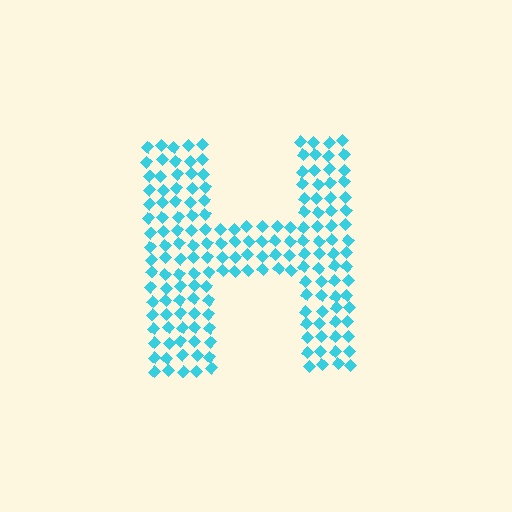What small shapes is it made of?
It is made of small diamonds.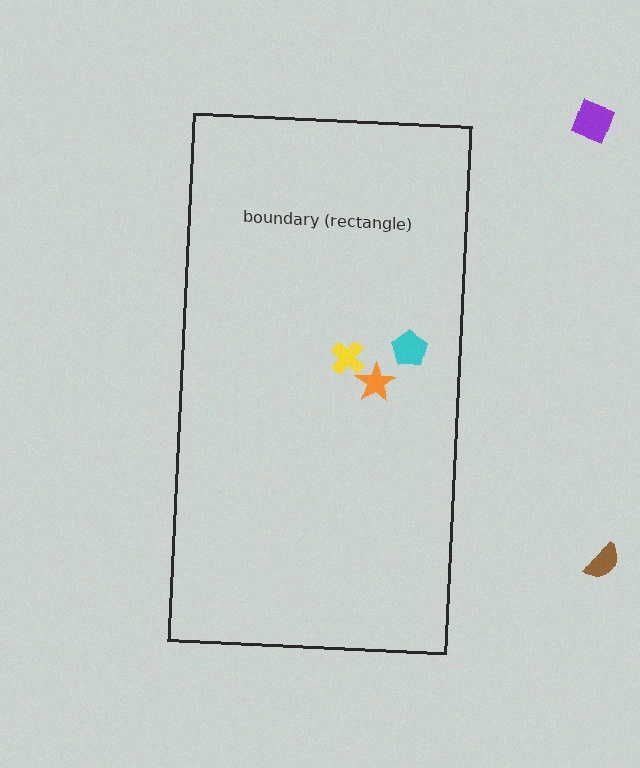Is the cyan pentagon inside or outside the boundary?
Inside.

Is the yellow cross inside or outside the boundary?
Inside.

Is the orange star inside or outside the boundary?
Inside.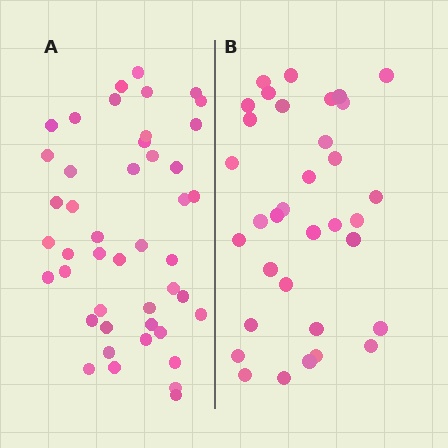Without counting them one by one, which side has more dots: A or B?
Region A (the left region) has more dots.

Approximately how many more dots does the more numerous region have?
Region A has roughly 12 or so more dots than region B.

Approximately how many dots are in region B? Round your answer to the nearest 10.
About 30 dots. (The exact count is 34, which rounds to 30.)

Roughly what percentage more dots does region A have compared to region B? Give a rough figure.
About 30% more.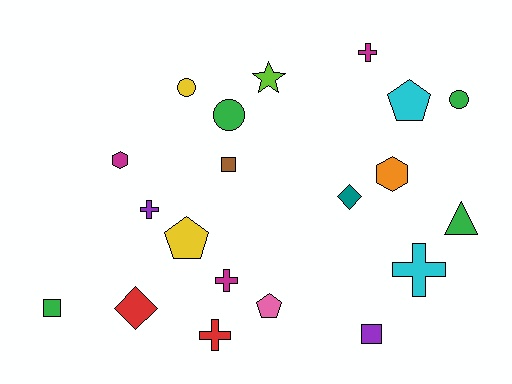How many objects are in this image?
There are 20 objects.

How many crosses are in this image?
There are 5 crosses.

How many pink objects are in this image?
There is 1 pink object.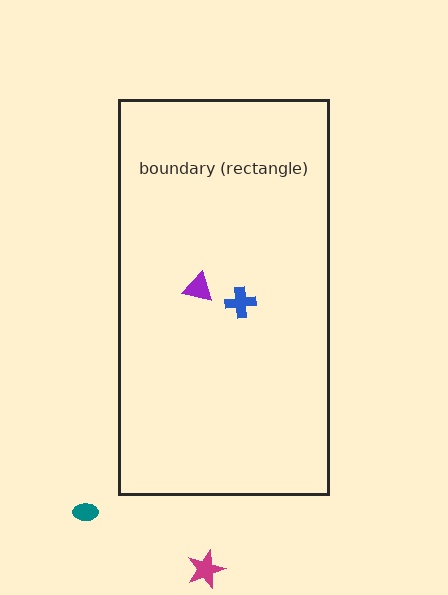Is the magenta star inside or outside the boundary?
Outside.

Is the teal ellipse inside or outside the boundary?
Outside.